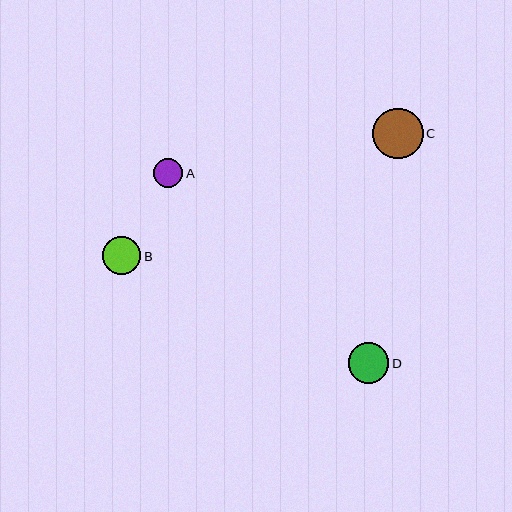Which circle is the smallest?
Circle A is the smallest with a size of approximately 29 pixels.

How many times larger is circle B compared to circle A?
Circle B is approximately 1.3 times the size of circle A.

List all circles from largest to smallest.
From largest to smallest: C, D, B, A.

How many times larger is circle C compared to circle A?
Circle C is approximately 1.7 times the size of circle A.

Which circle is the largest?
Circle C is the largest with a size of approximately 51 pixels.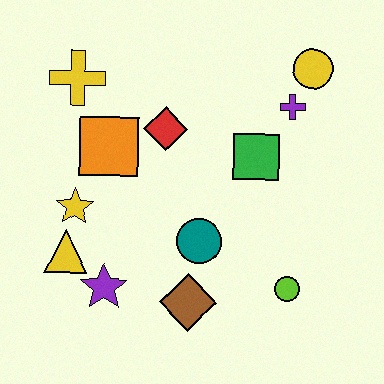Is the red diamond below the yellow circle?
Yes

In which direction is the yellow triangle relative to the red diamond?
The yellow triangle is below the red diamond.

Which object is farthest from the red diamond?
The lime circle is farthest from the red diamond.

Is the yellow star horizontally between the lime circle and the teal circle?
No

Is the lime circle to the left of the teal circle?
No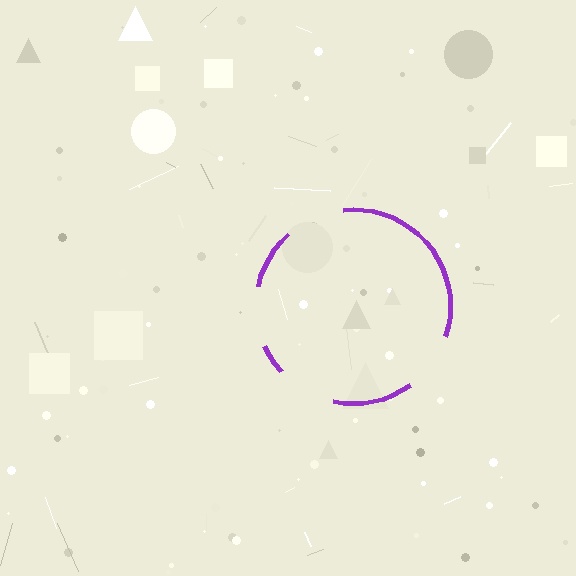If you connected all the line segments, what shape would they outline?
They would outline a circle.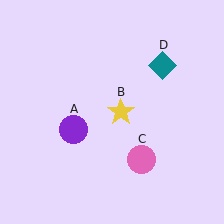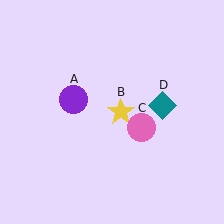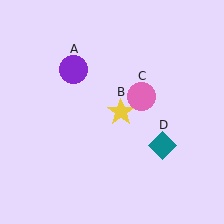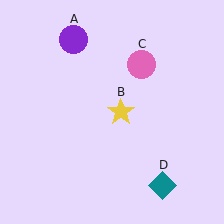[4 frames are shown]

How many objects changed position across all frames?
3 objects changed position: purple circle (object A), pink circle (object C), teal diamond (object D).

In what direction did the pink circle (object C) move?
The pink circle (object C) moved up.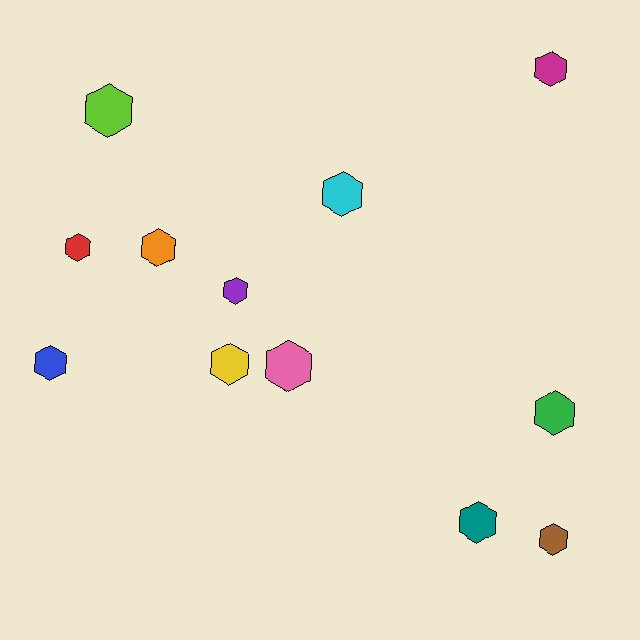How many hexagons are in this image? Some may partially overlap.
There are 12 hexagons.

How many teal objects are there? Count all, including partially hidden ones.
There is 1 teal object.